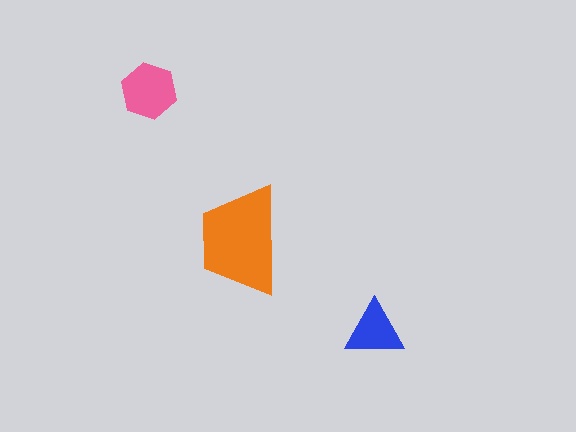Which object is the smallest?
The blue triangle.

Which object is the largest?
The orange trapezoid.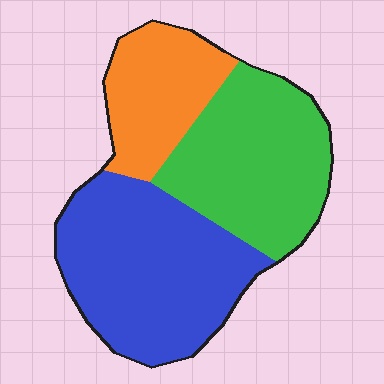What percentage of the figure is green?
Green takes up between a quarter and a half of the figure.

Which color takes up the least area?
Orange, at roughly 20%.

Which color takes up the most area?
Blue, at roughly 45%.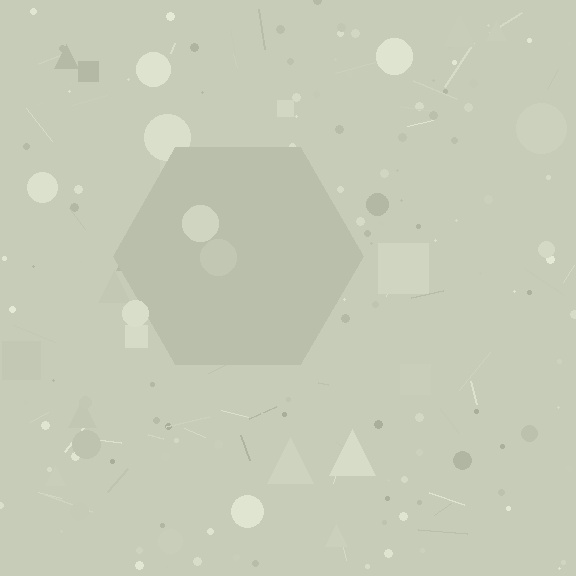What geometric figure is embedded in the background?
A hexagon is embedded in the background.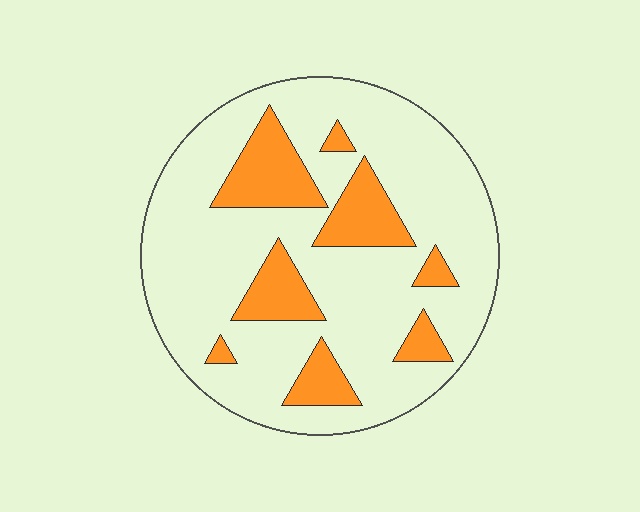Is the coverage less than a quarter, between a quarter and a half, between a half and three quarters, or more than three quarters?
Less than a quarter.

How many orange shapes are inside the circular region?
8.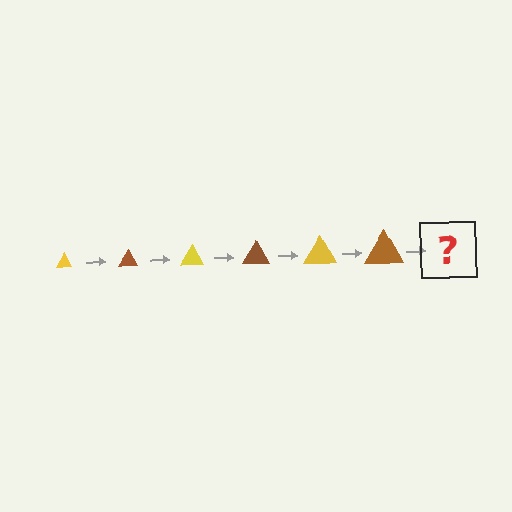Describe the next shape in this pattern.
It should be a yellow triangle, larger than the previous one.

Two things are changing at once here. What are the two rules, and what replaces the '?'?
The two rules are that the triangle grows larger each step and the color cycles through yellow and brown. The '?' should be a yellow triangle, larger than the previous one.